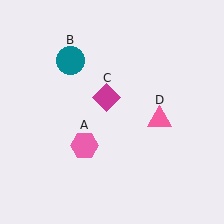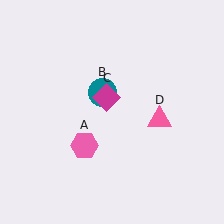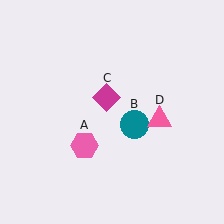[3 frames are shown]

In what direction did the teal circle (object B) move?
The teal circle (object B) moved down and to the right.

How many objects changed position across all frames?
1 object changed position: teal circle (object B).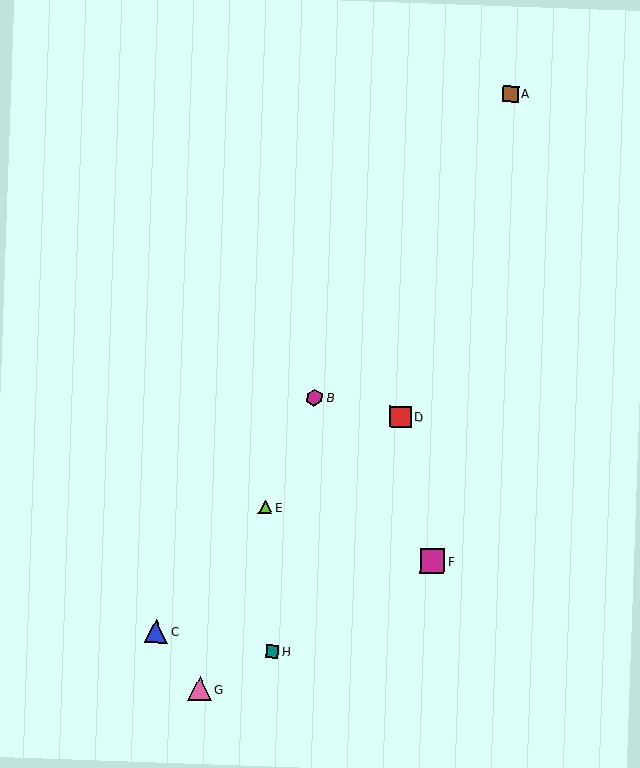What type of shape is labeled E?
Shape E is a lime triangle.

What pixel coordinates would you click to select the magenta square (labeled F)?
Click at (432, 561) to select the magenta square F.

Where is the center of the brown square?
The center of the brown square is at (510, 94).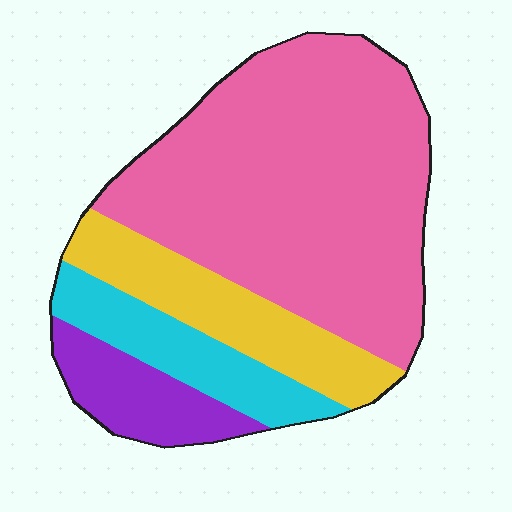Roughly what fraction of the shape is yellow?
Yellow takes up about one sixth (1/6) of the shape.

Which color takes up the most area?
Pink, at roughly 60%.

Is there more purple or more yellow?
Yellow.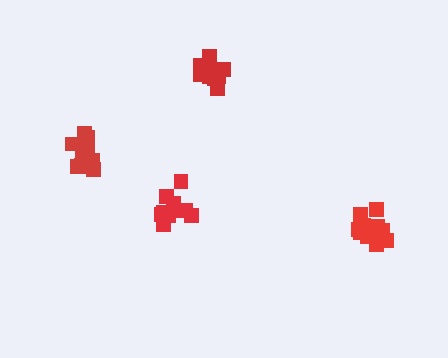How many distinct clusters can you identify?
There are 4 distinct clusters.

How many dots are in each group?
Group 1: 13 dots, Group 2: 10 dots, Group 3: 11 dots, Group 4: 12 dots (46 total).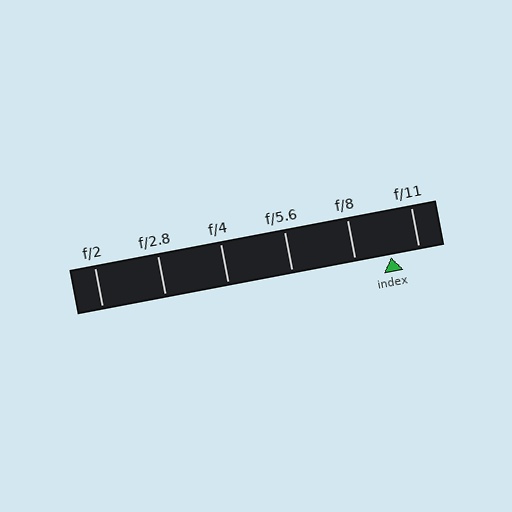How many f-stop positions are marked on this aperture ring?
There are 6 f-stop positions marked.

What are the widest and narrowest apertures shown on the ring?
The widest aperture shown is f/2 and the narrowest is f/11.